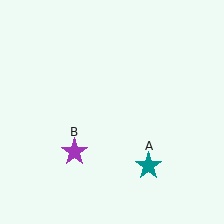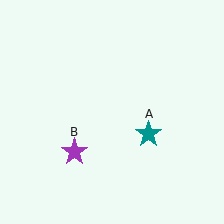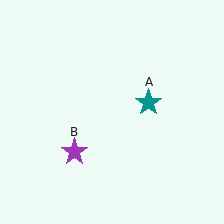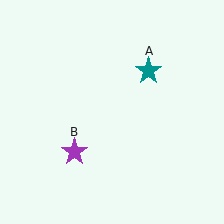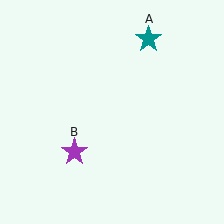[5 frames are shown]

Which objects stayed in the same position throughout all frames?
Purple star (object B) remained stationary.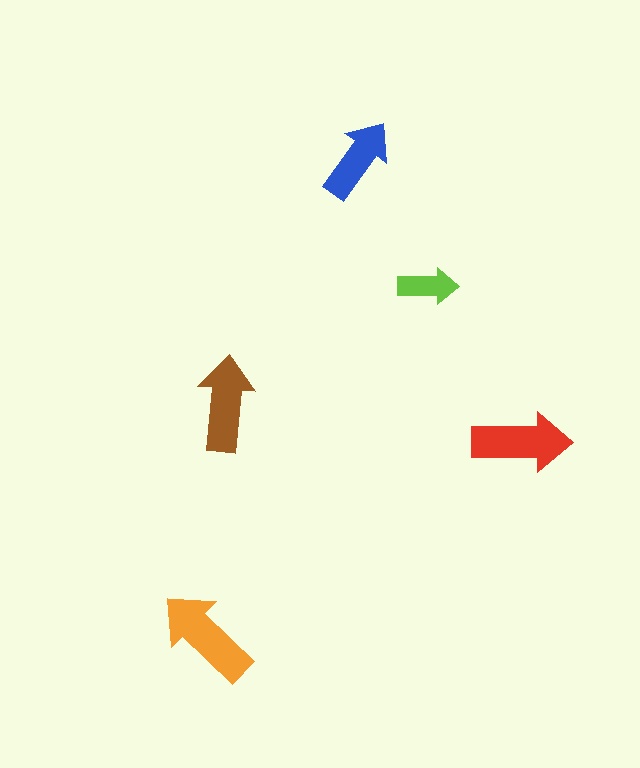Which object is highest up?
The blue arrow is topmost.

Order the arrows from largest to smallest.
the orange one, the red one, the brown one, the blue one, the lime one.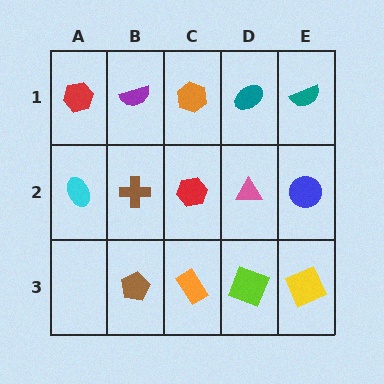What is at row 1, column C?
An orange hexagon.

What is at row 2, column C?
A red hexagon.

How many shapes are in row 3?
4 shapes.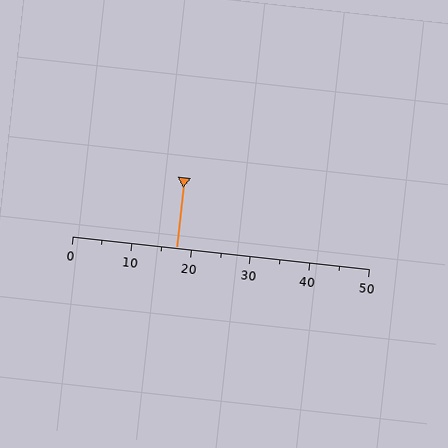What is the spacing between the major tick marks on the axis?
The major ticks are spaced 10 apart.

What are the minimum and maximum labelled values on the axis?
The axis runs from 0 to 50.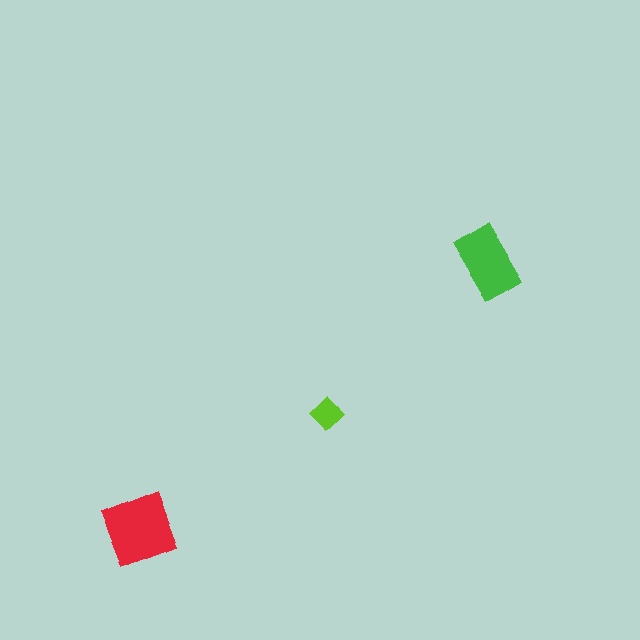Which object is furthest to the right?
The green rectangle is rightmost.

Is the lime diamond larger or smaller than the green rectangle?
Smaller.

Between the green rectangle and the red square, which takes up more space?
The red square.